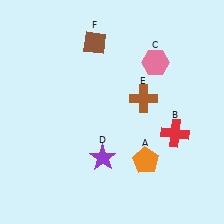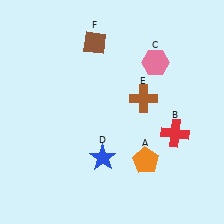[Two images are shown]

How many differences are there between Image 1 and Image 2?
There is 1 difference between the two images.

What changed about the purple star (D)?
In Image 1, D is purple. In Image 2, it changed to blue.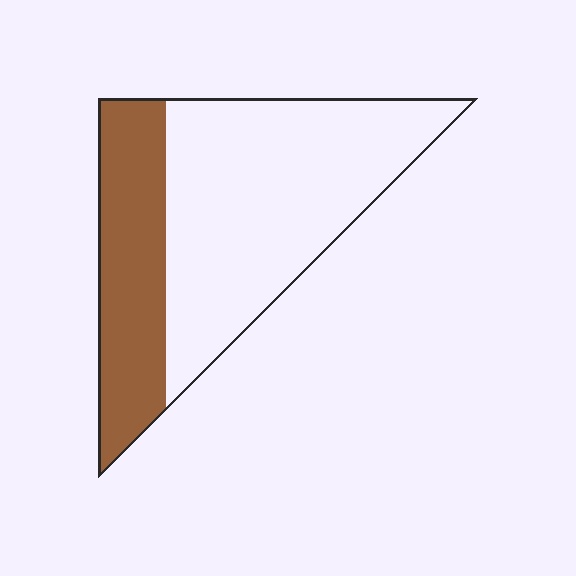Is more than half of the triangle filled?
No.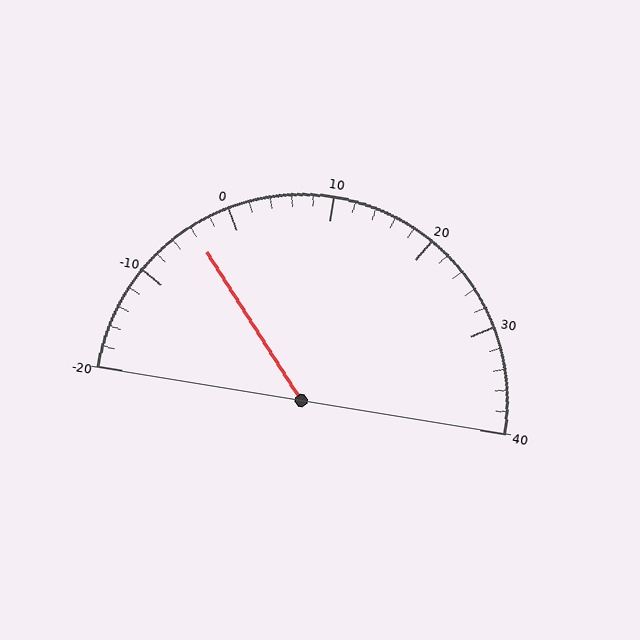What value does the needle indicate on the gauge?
The needle indicates approximately -4.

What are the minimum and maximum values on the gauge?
The gauge ranges from -20 to 40.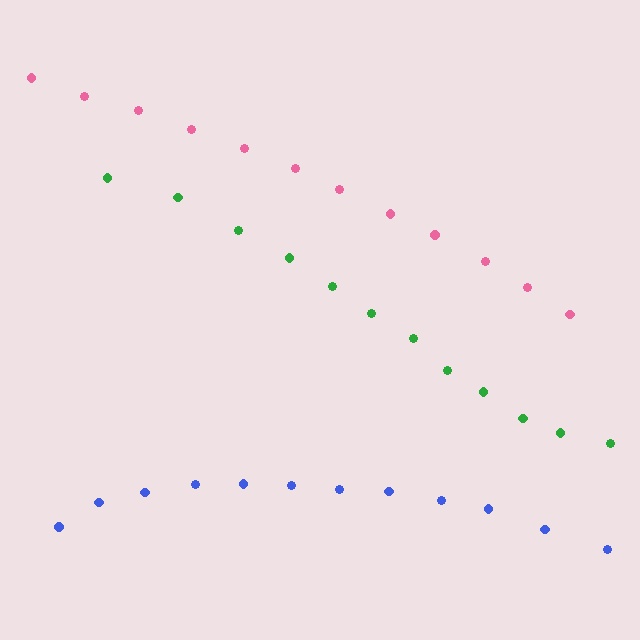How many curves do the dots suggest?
There are 3 distinct paths.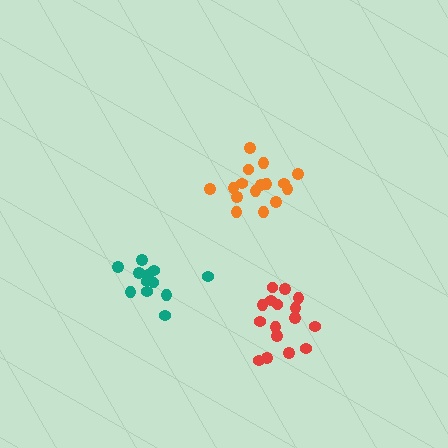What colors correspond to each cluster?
The clusters are colored: orange, red, teal.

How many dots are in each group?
Group 1: 16 dots, Group 2: 16 dots, Group 3: 12 dots (44 total).